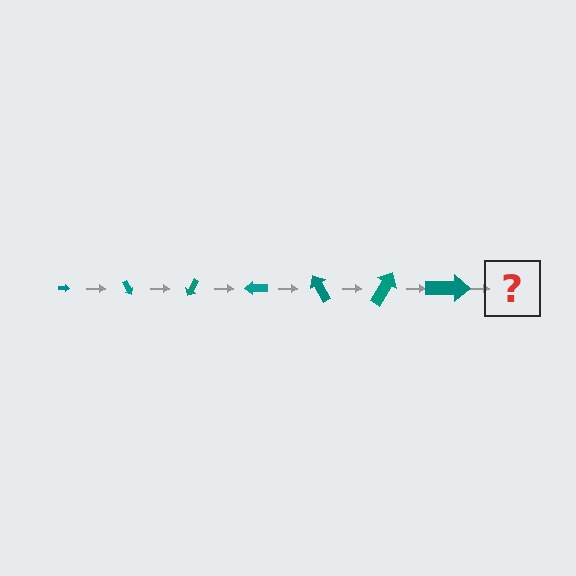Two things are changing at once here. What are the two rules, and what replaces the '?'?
The two rules are that the arrow grows larger each step and it rotates 60 degrees each step. The '?' should be an arrow, larger than the previous one and rotated 420 degrees from the start.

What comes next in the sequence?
The next element should be an arrow, larger than the previous one and rotated 420 degrees from the start.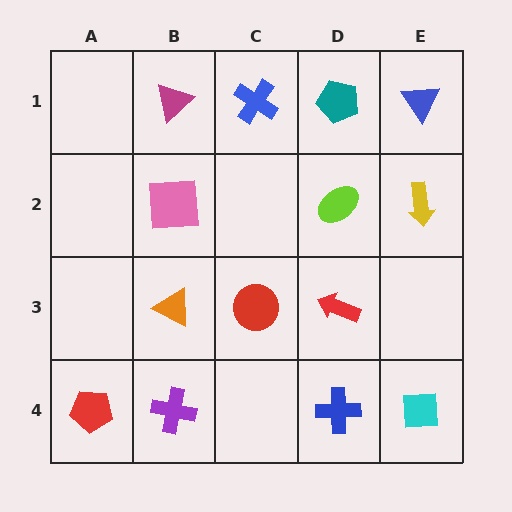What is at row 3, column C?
A red circle.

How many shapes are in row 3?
3 shapes.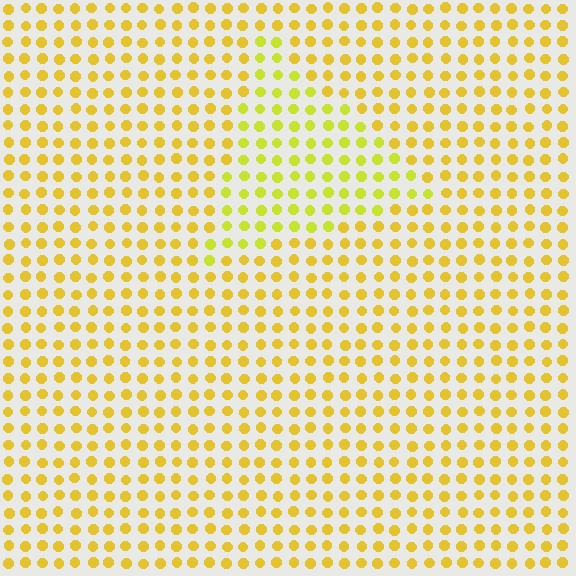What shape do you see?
I see a triangle.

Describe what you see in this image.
The image is filled with small yellow elements in a uniform arrangement. A triangle-shaped region is visible where the elements are tinted to a slightly different hue, forming a subtle color boundary.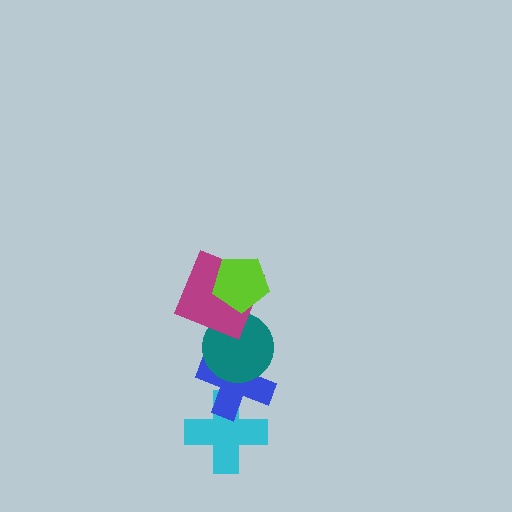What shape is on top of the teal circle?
The magenta square is on top of the teal circle.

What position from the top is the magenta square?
The magenta square is 2nd from the top.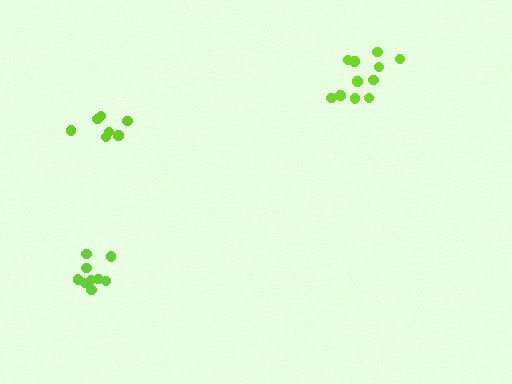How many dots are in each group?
Group 1: 11 dots, Group 2: 9 dots, Group 3: 7 dots (27 total).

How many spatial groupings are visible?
There are 3 spatial groupings.